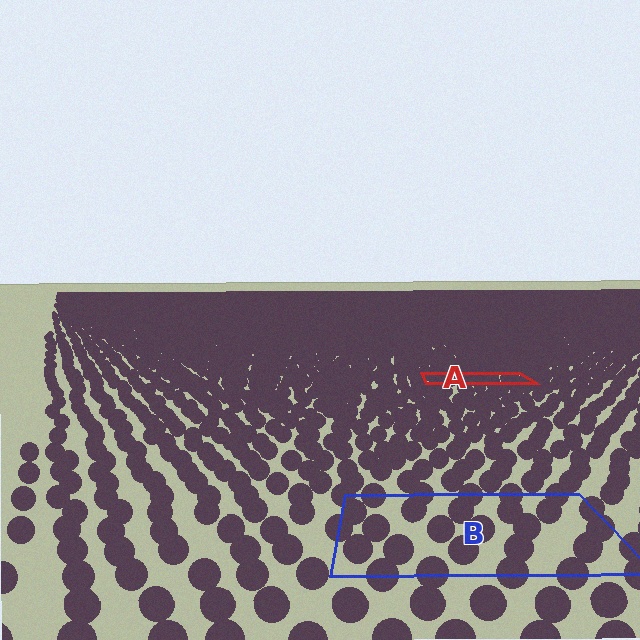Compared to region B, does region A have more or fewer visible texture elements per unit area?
Region A has more texture elements per unit area — they are packed more densely because it is farther away.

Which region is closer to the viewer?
Region B is closer. The texture elements there are larger and more spread out.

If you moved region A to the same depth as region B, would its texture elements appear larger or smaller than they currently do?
They would appear larger. At a closer depth, the same texture elements are projected at a bigger on-screen size.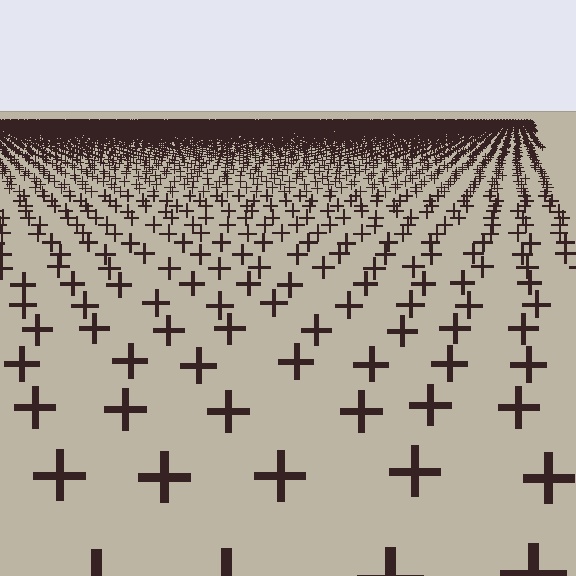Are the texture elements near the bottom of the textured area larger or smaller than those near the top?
Larger. Near the bottom, elements are closer to the viewer and appear at a bigger on-screen size.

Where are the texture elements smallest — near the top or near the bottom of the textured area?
Near the top.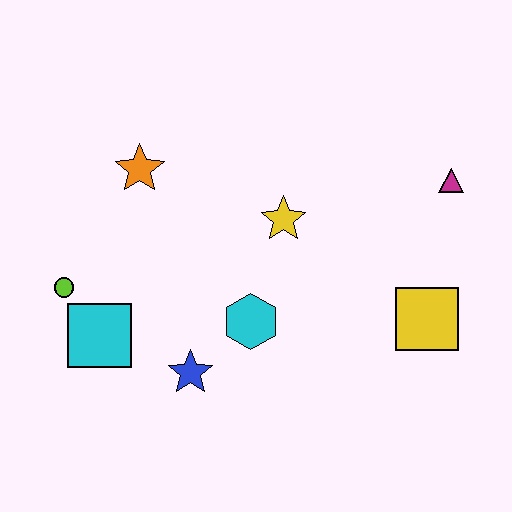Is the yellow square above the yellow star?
No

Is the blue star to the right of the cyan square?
Yes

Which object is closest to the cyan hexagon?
The blue star is closest to the cyan hexagon.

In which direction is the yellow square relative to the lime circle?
The yellow square is to the right of the lime circle.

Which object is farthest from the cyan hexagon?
The magenta triangle is farthest from the cyan hexagon.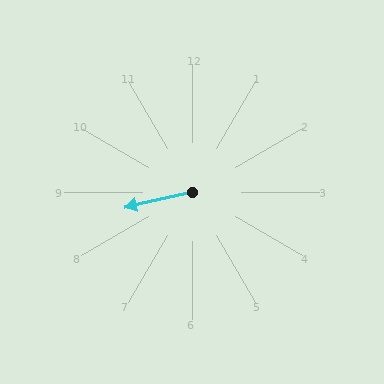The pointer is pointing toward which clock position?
Roughly 9 o'clock.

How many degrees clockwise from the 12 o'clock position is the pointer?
Approximately 257 degrees.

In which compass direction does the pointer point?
West.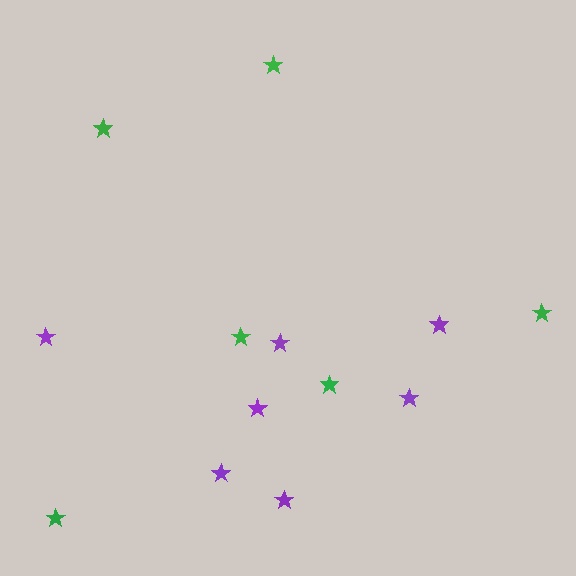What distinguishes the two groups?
There are 2 groups: one group of purple stars (7) and one group of green stars (6).